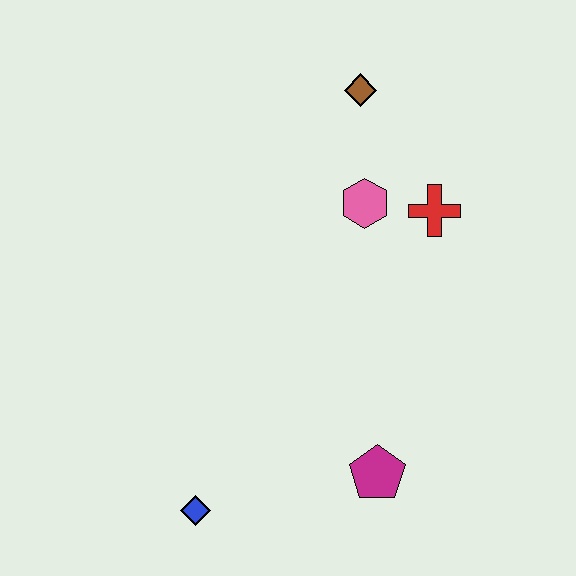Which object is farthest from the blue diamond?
The brown diamond is farthest from the blue diamond.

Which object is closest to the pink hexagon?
The red cross is closest to the pink hexagon.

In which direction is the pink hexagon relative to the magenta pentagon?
The pink hexagon is above the magenta pentagon.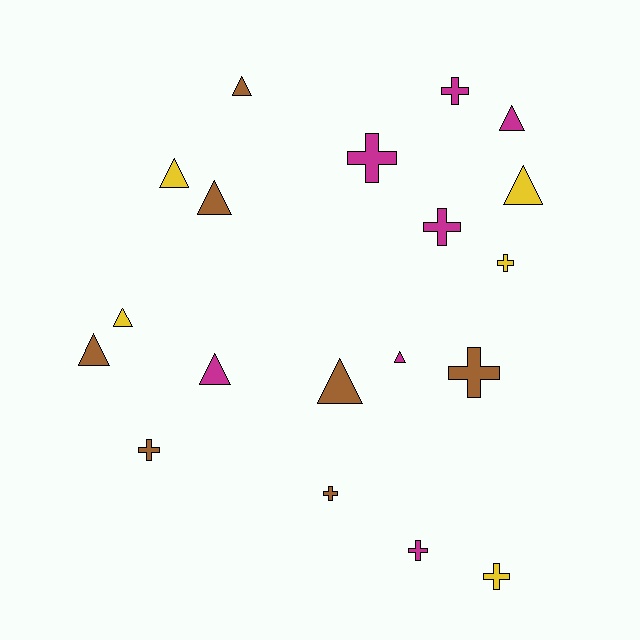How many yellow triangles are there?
There are 3 yellow triangles.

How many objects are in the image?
There are 19 objects.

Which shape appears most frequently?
Triangle, with 10 objects.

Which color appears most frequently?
Magenta, with 7 objects.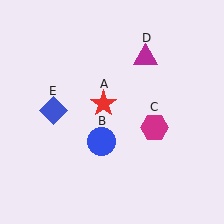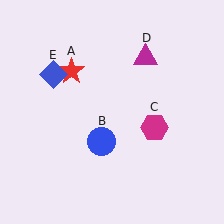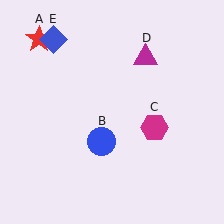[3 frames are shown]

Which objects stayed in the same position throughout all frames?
Blue circle (object B) and magenta hexagon (object C) and magenta triangle (object D) remained stationary.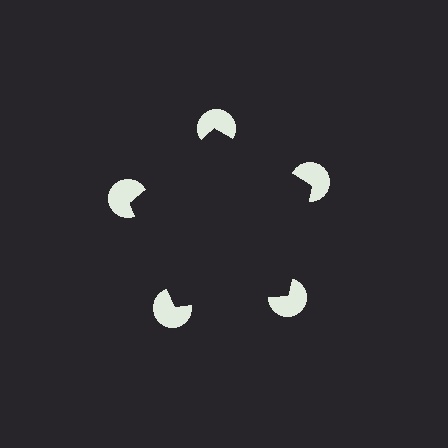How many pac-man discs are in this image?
There are 5 — one at each vertex of the illusory pentagon.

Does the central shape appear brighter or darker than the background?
It typically appears slightly darker than the background, even though no actual brightness change is drawn.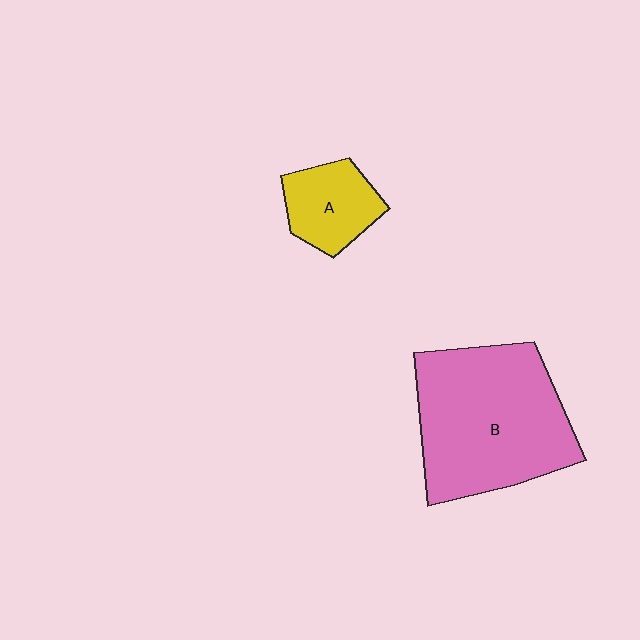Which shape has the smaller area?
Shape A (yellow).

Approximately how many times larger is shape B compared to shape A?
Approximately 2.9 times.